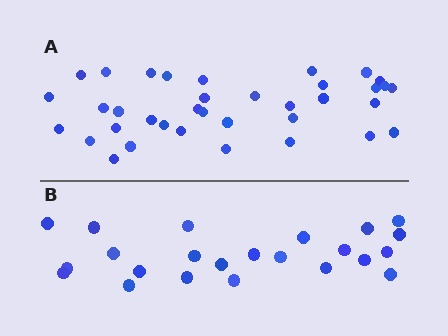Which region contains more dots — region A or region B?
Region A (the top region) has more dots.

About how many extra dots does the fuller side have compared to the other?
Region A has approximately 15 more dots than region B.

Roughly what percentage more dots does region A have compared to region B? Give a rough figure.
About 55% more.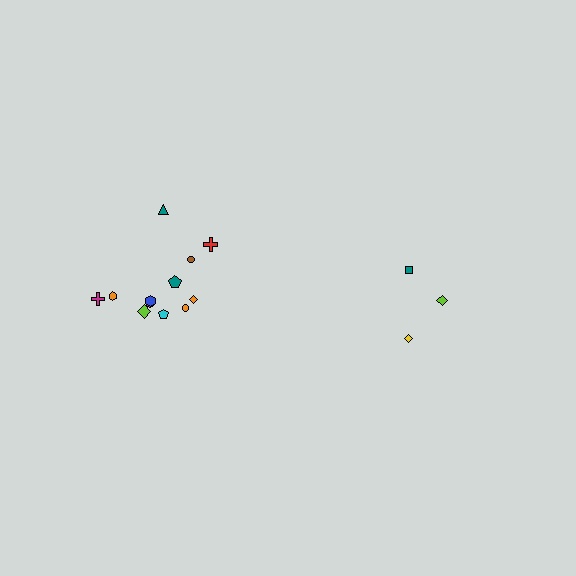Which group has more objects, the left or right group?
The left group.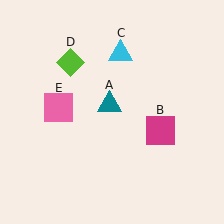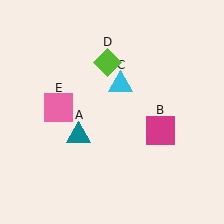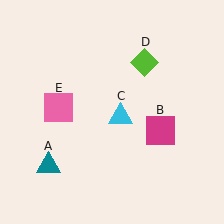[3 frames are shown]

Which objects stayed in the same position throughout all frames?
Magenta square (object B) and pink square (object E) remained stationary.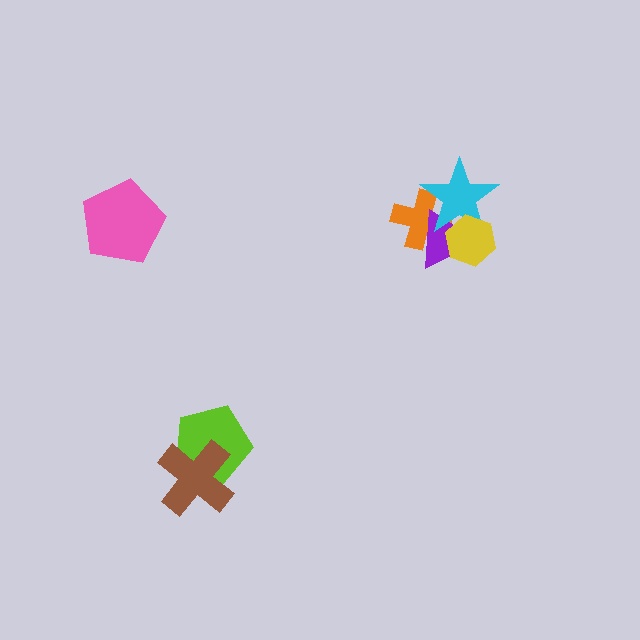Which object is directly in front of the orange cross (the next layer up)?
The purple triangle is directly in front of the orange cross.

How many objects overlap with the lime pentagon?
1 object overlaps with the lime pentagon.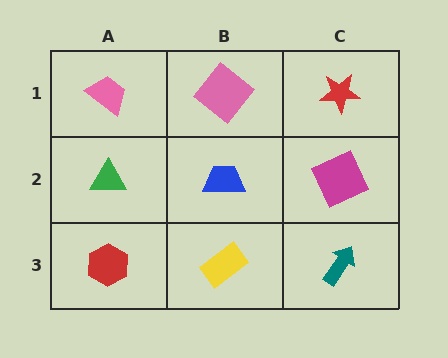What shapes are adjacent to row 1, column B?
A blue trapezoid (row 2, column B), a pink trapezoid (row 1, column A), a red star (row 1, column C).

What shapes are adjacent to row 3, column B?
A blue trapezoid (row 2, column B), a red hexagon (row 3, column A), a teal arrow (row 3, column C).